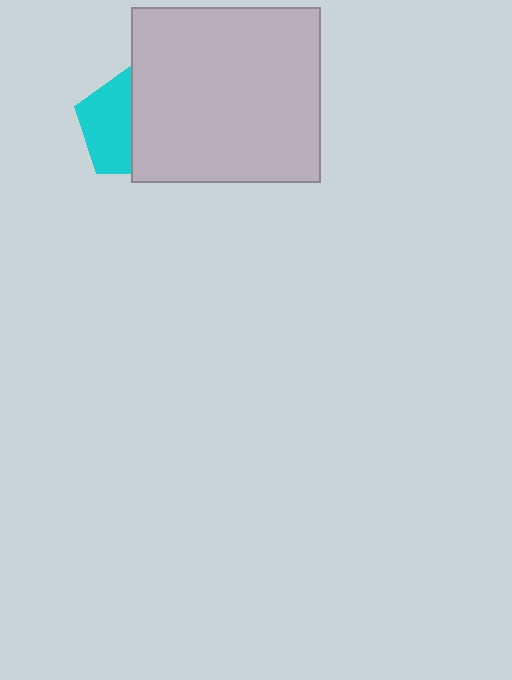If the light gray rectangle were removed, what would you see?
You would see the complete cyan pentagon.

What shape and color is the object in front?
The object in front is a light gray rectangle.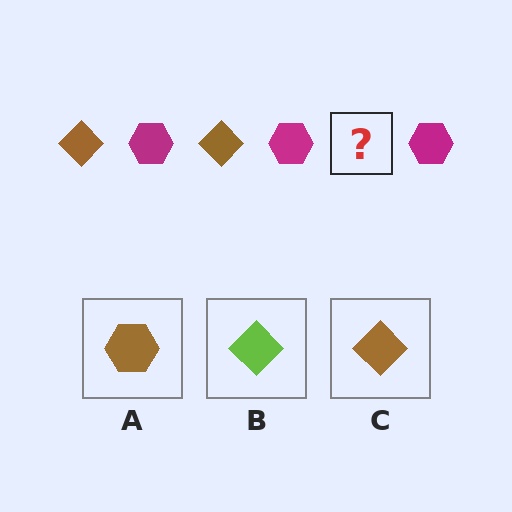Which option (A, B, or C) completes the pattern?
C.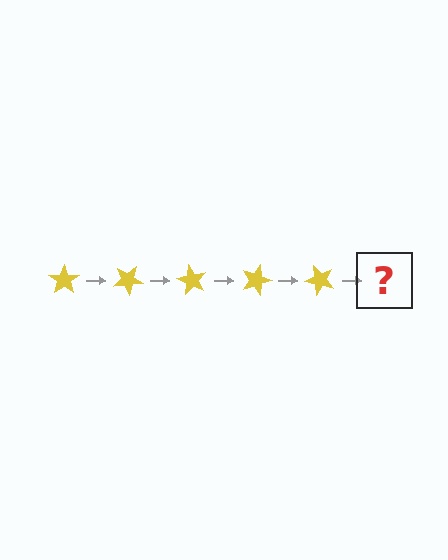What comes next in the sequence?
The next element should be a yellow star rotated 150 degrees.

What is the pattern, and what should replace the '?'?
The pattern is that the star rotates 30 degrees each step. The '?' should be a yellow star rotated 150 degrees.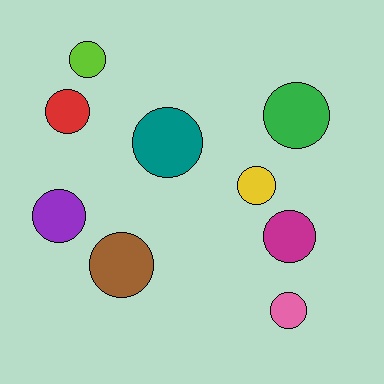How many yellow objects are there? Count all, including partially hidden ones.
There is 1 yellow object.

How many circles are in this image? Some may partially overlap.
There are 9 circles.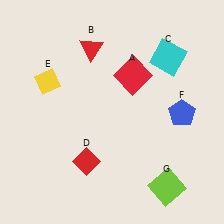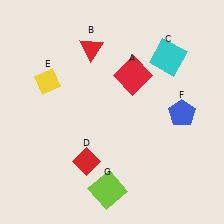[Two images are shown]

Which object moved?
The lime square (G) moved left.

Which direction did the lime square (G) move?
The lime square (G) moved left.